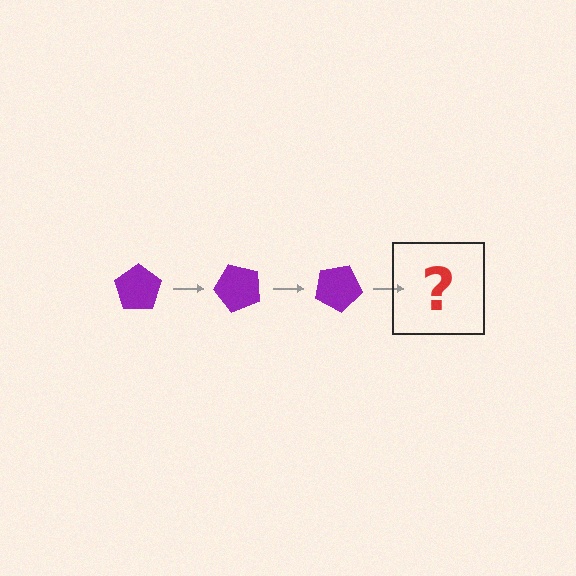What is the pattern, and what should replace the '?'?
The pattern is that the pentagon rotates 50 degrees each step. The '?' should be a purple pentagon rotated 150 degrees.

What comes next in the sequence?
The next element should be a purple pentagon rotated 150 degrees.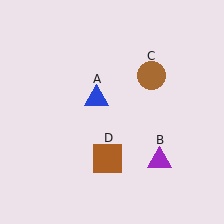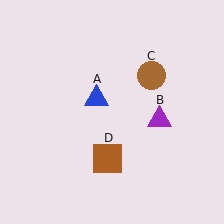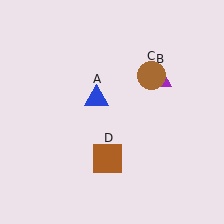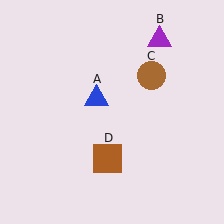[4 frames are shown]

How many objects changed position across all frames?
1 object changed position: purple triangle (object B).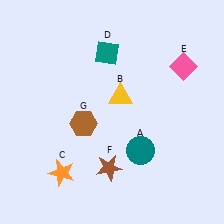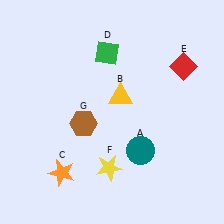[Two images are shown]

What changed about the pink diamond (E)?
In Image 1, E is pink. In Image 2, it changed to red.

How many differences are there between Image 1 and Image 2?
There are 3 differences between the two images.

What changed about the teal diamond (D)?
In Image 1, D is teal. In Image 2, it changed to green.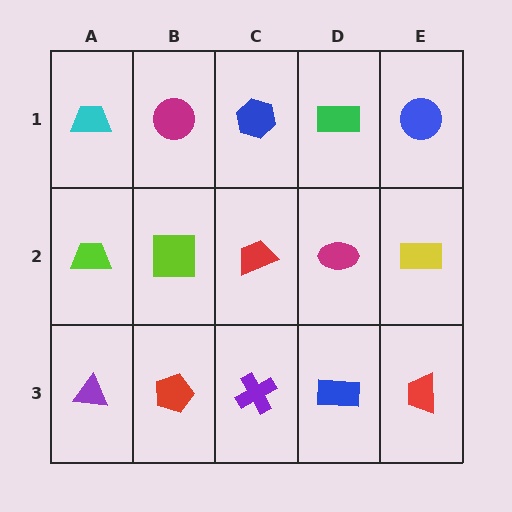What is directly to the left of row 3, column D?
A purple cross.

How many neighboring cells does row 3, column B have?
3.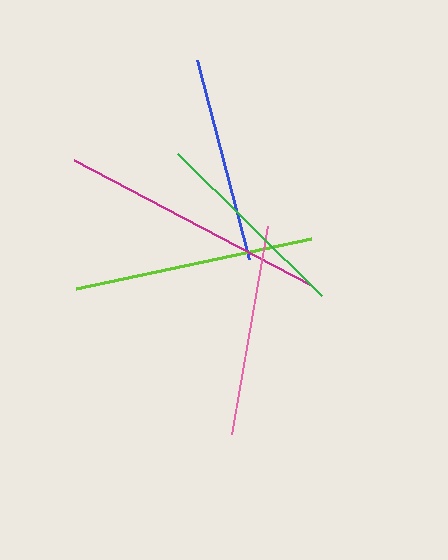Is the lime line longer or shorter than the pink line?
The lime line is longer than the pink line.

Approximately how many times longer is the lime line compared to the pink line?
The lime line is approximately 1.1 times the length of the pink line.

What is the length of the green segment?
The green segment is approximately 203 pixels long.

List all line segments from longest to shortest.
From longest to shortest: magenta, lime, pink, blue, green.